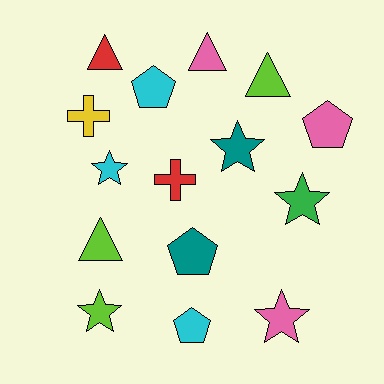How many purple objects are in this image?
There are no purple objects.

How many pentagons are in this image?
There are 4 pentagons.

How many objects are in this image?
There are 15 objects.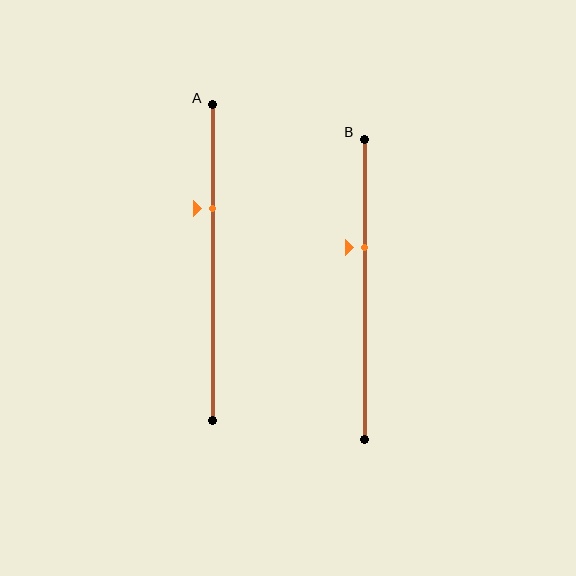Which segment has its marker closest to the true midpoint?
Segment B has its marker closest to the true midpoint.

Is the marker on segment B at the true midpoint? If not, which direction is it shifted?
No, the marker on segment B is shifted upward by about 14% of the segment length.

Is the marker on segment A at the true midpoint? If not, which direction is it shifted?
No, the marker on segment A is shifted upward by about 17% of the segment length.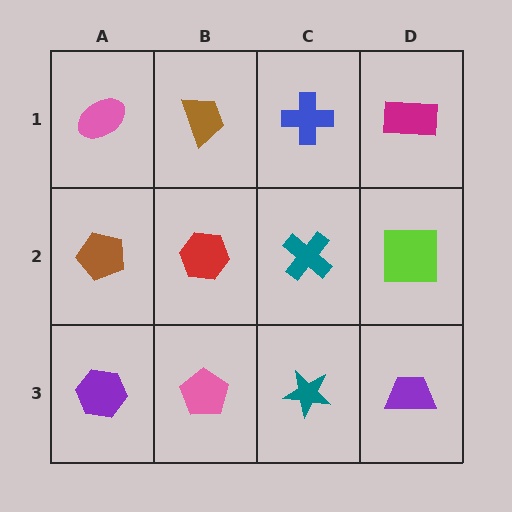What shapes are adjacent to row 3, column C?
A teal cross (row 2, column C), a pink pentagon (row 3, column B), a purple trapezoid (row 3, column D).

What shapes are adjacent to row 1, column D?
A lime square (row 2, column D), a blue cross (row 1, column C).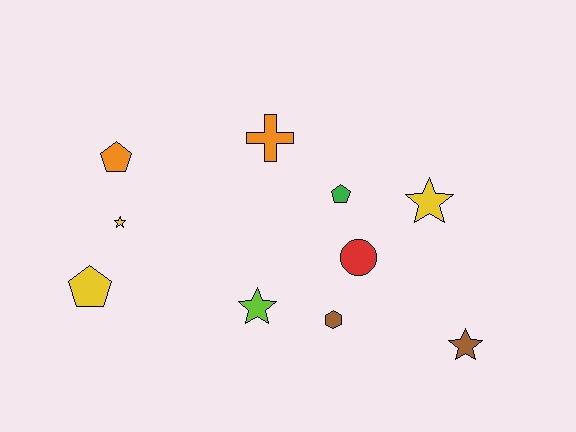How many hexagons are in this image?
There is 1 hexagon.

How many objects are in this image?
There are 10 objects.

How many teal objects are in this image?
There are no teal objects.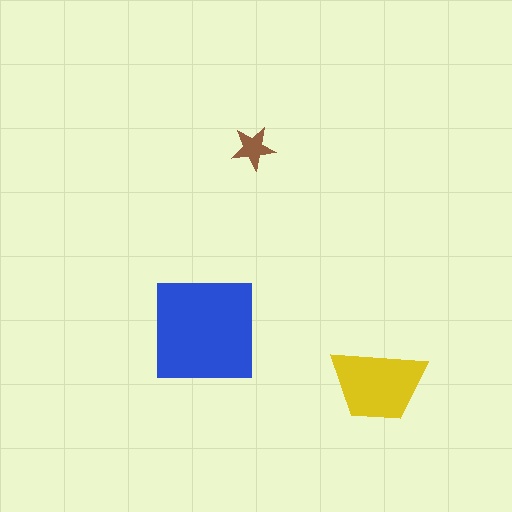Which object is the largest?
The blue square.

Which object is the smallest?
The brown star.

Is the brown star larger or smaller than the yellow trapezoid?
Smaller.